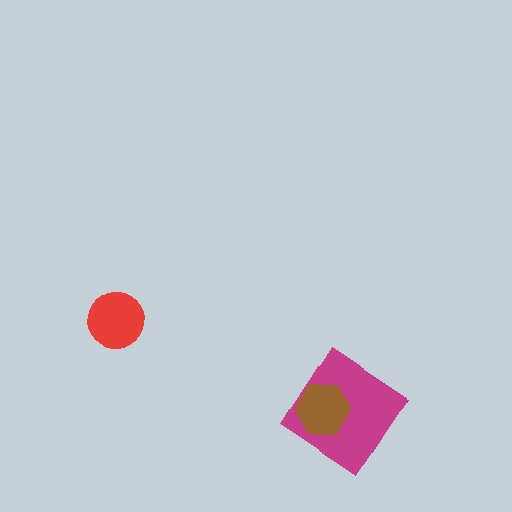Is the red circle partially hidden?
No, no other shape covers it.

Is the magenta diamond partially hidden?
Yes, it is partially covered by another shape.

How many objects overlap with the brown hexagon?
1 object overlaps with the brown hexagon.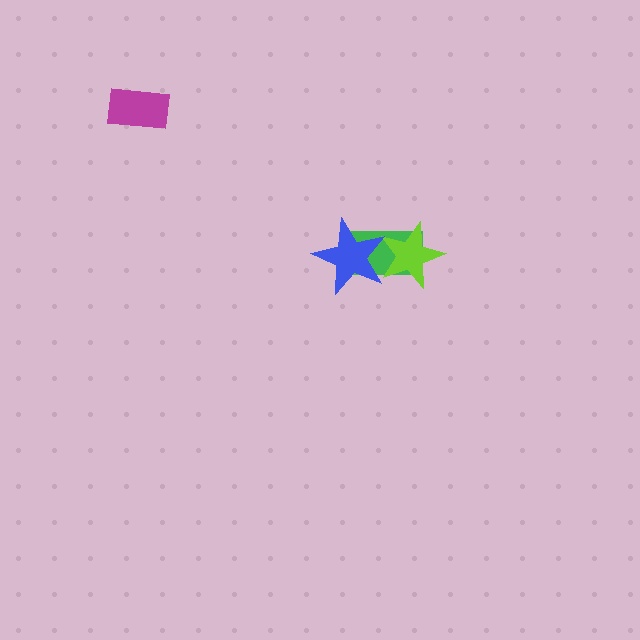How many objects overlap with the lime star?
2 objects overlap with the lime star.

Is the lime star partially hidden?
Yes, it is partially covered by another shape.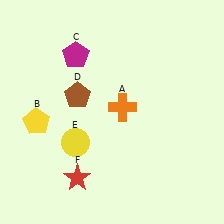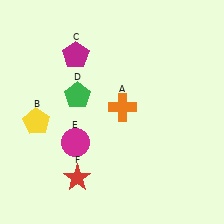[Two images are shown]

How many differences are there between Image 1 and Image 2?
There are 2 differences between the two images.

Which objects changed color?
D changed from brown to green. E changed from yellow to magenta.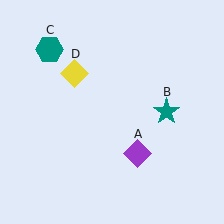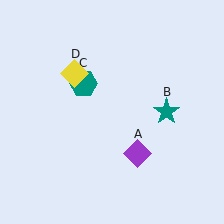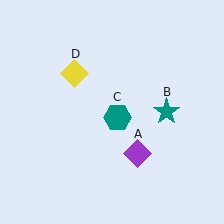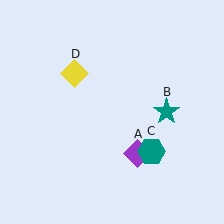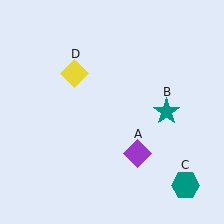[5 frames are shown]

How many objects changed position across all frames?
1 object changed position: teal hexagon (object C).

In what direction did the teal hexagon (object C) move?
The teal hexagon (object C) moved down and to the right.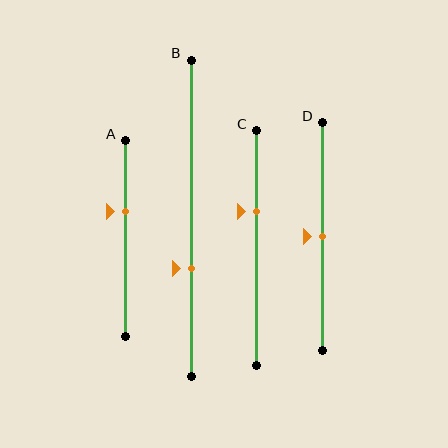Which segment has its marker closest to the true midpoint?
Segment D has its marker closest to the true midpoint.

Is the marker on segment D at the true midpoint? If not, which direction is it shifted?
Yes, the marker on segment D is at the true midpoint.